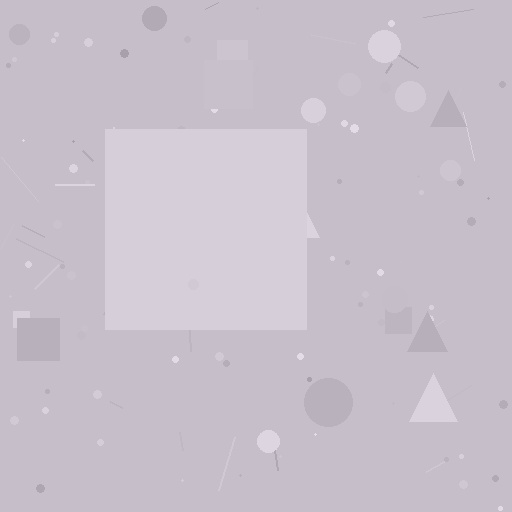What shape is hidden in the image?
A square is hidden in the image.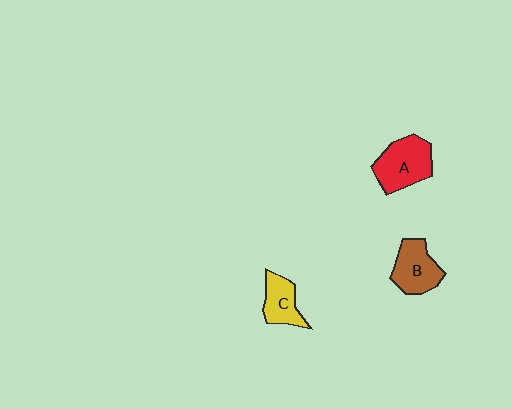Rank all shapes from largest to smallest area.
From largest to smallest: A (red), B (brown), C (yellow).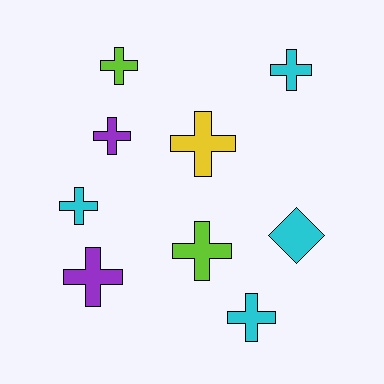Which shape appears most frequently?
Cross, with 8 objects.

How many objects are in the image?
There are 9 objects.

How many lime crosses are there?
There are 2 lime crosses.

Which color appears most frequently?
Cyan, with 4 objects.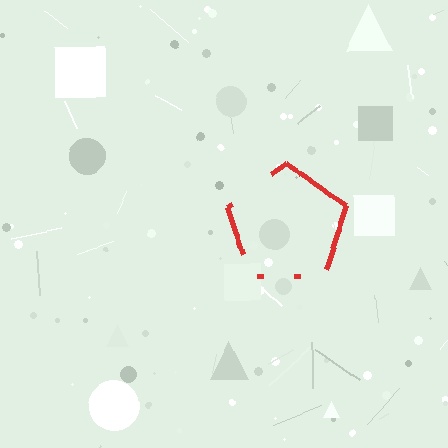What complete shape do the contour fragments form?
The contour fragments form a pentagon.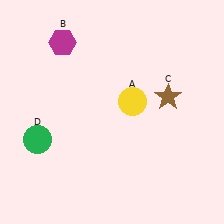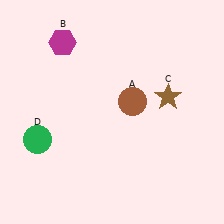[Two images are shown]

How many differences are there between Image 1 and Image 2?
There is 1 difference between the two images.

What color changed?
The circle (A) changed from yellow in Image 1 to brown in Image 2.